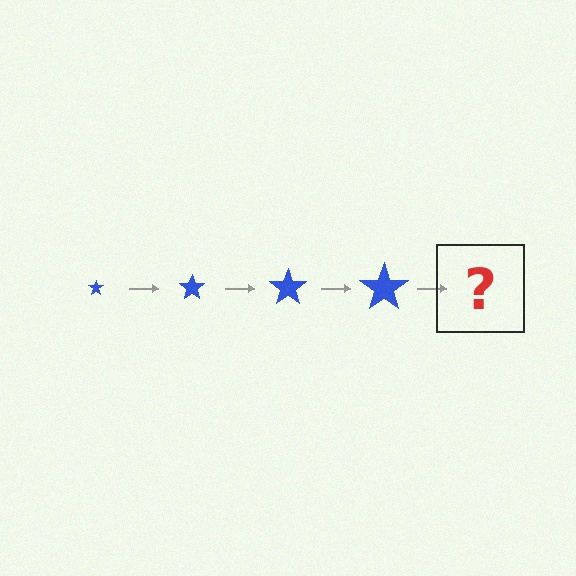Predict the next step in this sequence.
The next step is a blue star, larger than the previous one.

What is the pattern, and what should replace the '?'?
The pattern is that the star gets progressively larger each step. The '?' should be a blue star, larger than the previous one.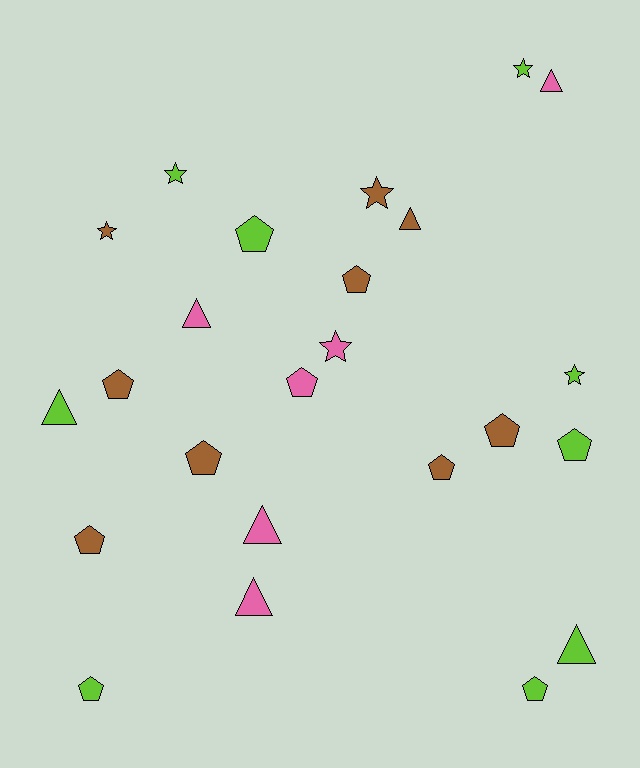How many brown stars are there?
There are 2 brown stars.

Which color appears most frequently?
Brown, with 9 objects.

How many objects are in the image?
There are 24 objects.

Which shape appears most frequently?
Pentagon, with 11 objects.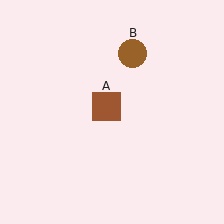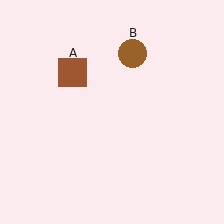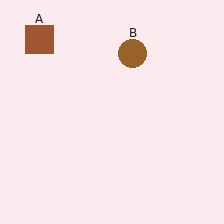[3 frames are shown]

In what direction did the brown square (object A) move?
The brown square (object A) moved up and to the left.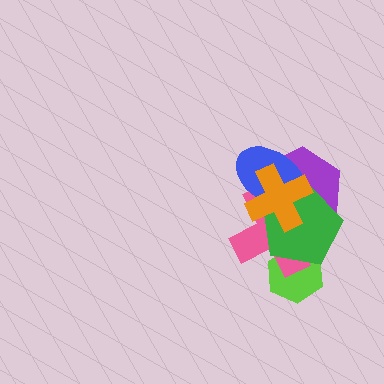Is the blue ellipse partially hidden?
Yes, it is partially covered by another shape.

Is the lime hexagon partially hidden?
Yes, it is partially covered by another shape.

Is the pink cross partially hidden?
Yes, it is partially covered by another shape.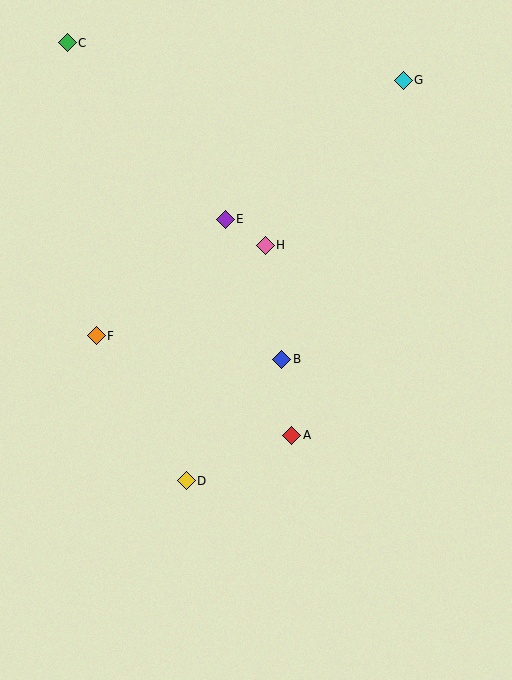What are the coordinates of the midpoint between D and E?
The midpoint between D and E is at (206, 350).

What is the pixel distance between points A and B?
The distance between A and B is 77 pixels.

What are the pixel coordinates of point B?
Point B is at (282, 359).